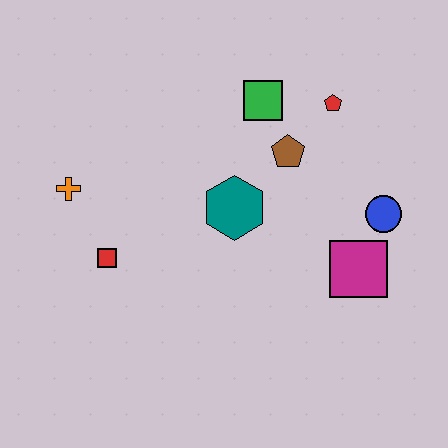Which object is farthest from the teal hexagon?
The orange cross is farthest from the teal hexagon.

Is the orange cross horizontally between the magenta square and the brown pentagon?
No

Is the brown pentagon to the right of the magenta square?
No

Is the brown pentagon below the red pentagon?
Yes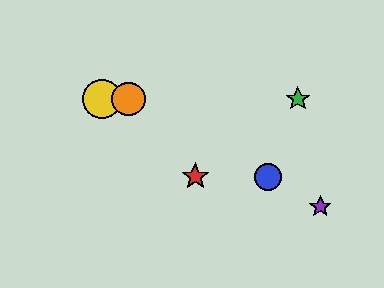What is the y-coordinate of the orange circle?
The orange circle is at y≈99.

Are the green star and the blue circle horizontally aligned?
No, the green star is at y≈99 and the blue circle is at y≈177.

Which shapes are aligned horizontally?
The green star, the yellow circle, the orange circle are aligned horizontally.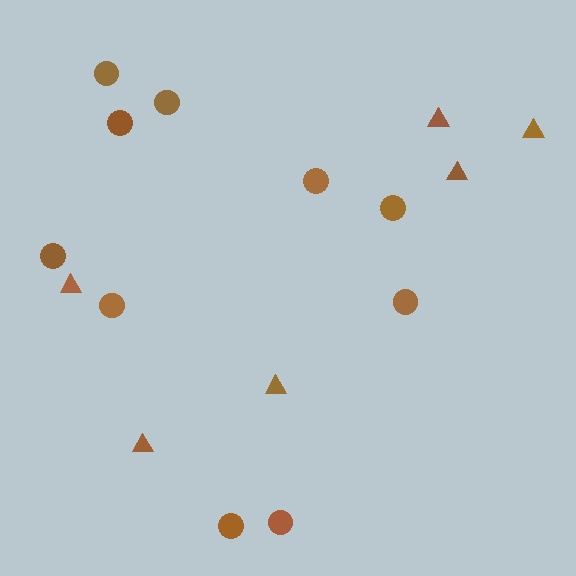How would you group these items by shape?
There are 2 groups: one group of circles (10) and one group of triangles (6).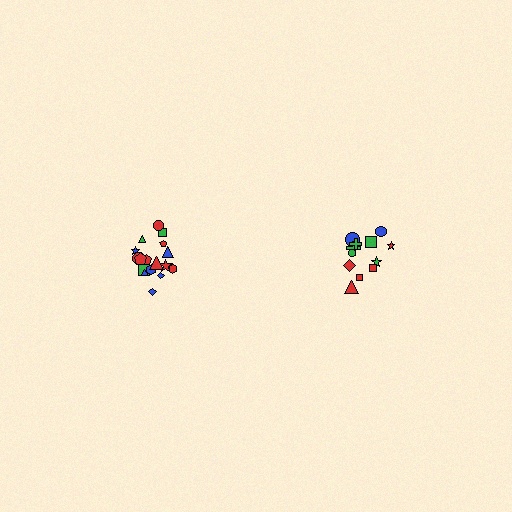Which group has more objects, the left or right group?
The left group.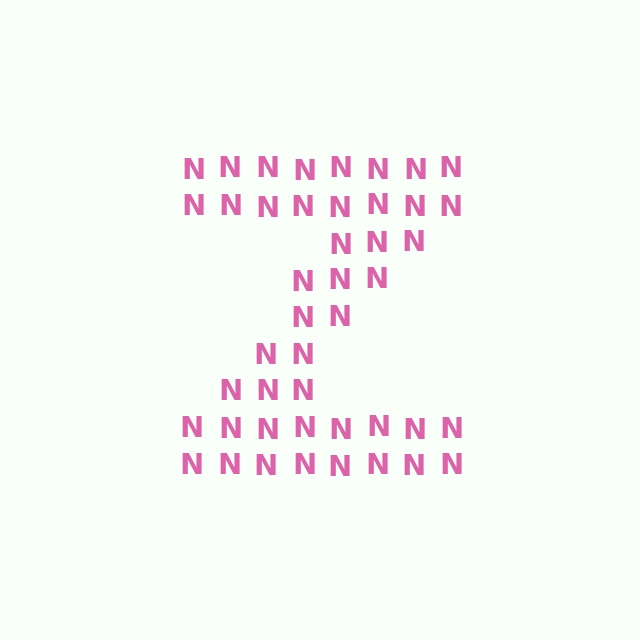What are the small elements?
The small elements are letter N's.